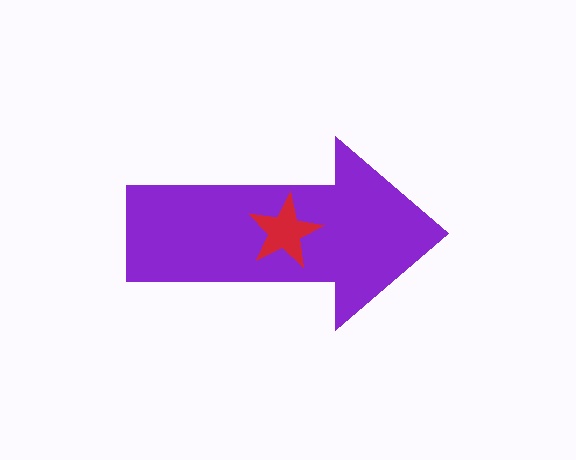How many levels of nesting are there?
2.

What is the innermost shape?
The red star.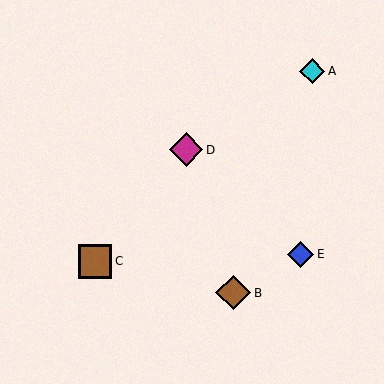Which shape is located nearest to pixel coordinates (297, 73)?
The cyan diamond (labeled A) at (312, 71) is nearest to that location.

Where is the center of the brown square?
The center of the brown square is at (95, 261).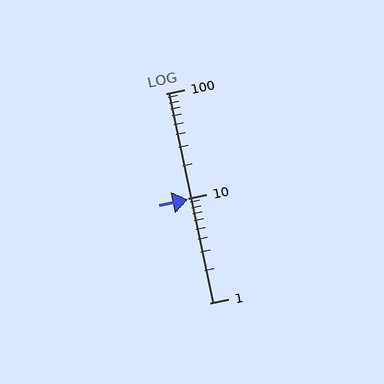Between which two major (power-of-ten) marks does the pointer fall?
The pointer is between 1 and 10.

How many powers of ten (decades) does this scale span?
The scale spans 2 decades, from 1 to 100.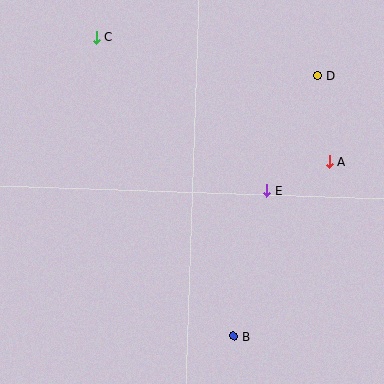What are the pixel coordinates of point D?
Point D is at (318, 75).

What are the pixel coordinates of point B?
Point B is at (234, 336).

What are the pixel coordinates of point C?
Point C is at (97, 37).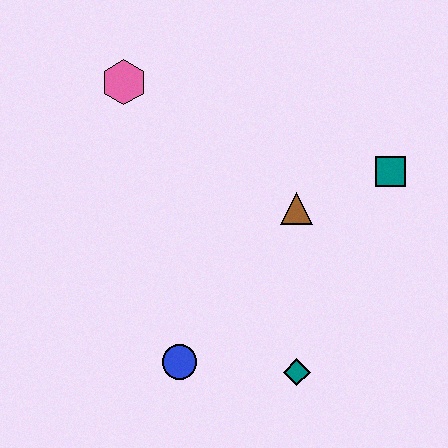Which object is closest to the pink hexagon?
The brown triangle is closest to the pink hexagon.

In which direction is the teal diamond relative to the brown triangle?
The teal diamond is below the brown triangle.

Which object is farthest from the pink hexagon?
The teal diamond is farthest from the pink hexagon.